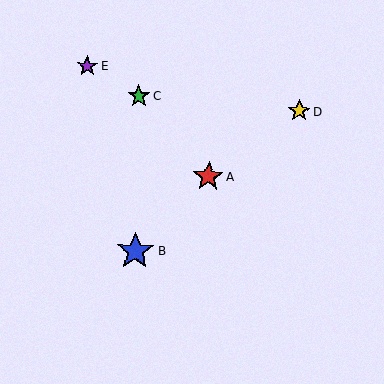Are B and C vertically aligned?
Yes, both are at x≈136.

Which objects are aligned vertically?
Objects B, C are aligned vertically.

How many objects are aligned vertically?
2 objects (B, C) are aligned vertically.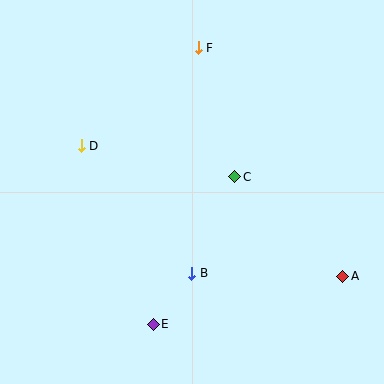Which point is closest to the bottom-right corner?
Point A is closest to the bottom-right corner.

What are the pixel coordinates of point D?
Point D is at (81, 146).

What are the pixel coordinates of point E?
Point E is at (153, 324).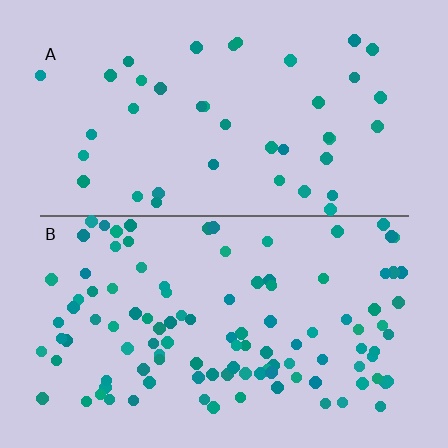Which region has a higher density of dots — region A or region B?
B (the bottom).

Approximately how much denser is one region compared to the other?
Approximately 2.6× — region B over region A.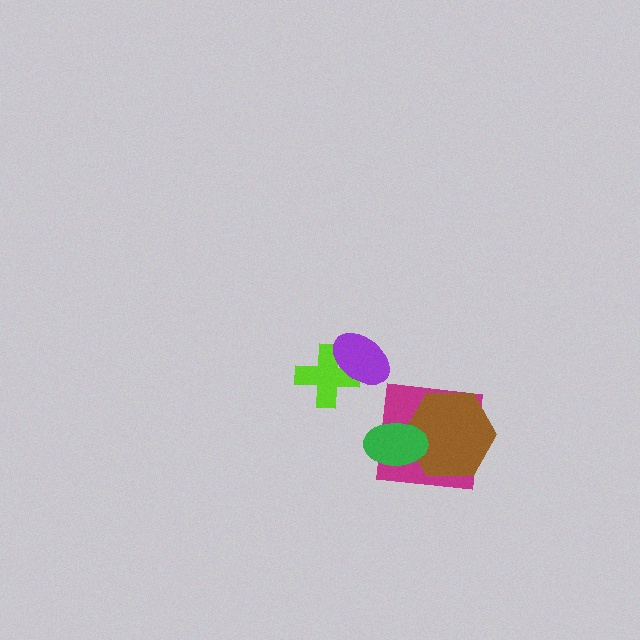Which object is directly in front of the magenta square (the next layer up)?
The brown hexagon is directly in front of the magenta square.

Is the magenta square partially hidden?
Yes, it is partially covered by another shape.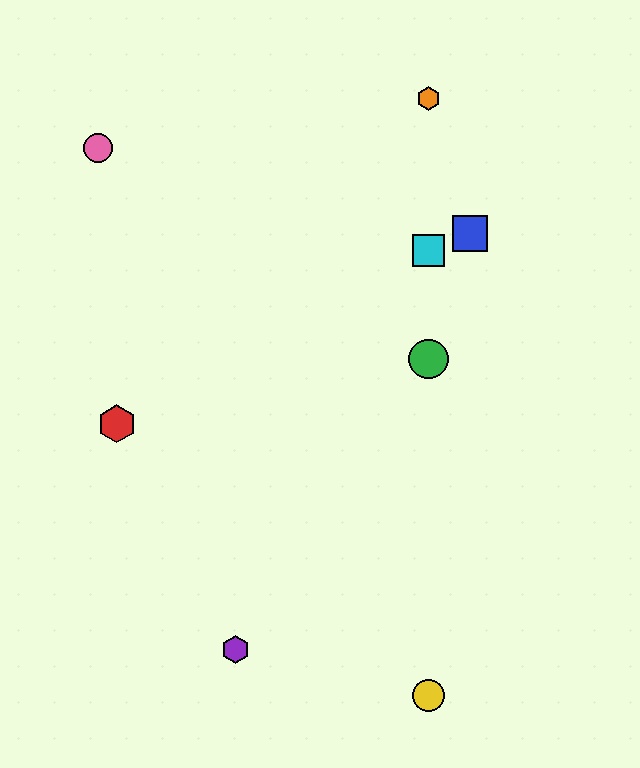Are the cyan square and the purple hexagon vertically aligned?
No, the cyan square is at x≈429 and the purple hexagon is at x≈236.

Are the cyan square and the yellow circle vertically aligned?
Yes, both are at x≈429.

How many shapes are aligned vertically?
4 shapes (the green circle, the yellow circle, the orange hexagon, the cyan square) are aligned vertically.